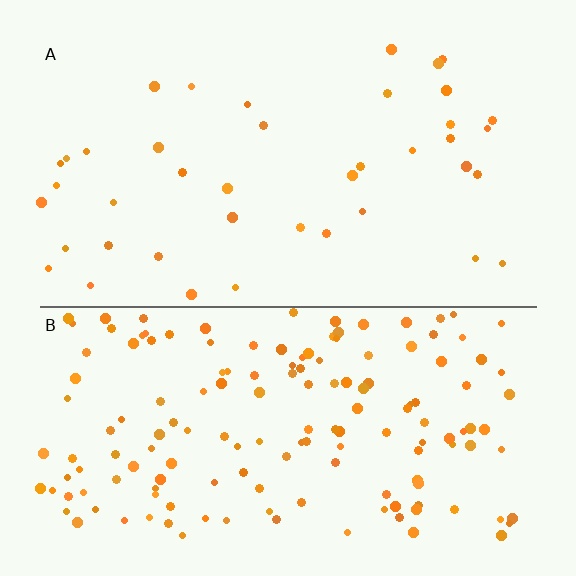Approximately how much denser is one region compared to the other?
Approximately 3.8× — region B over region A.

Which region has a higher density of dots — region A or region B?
B (the bottom).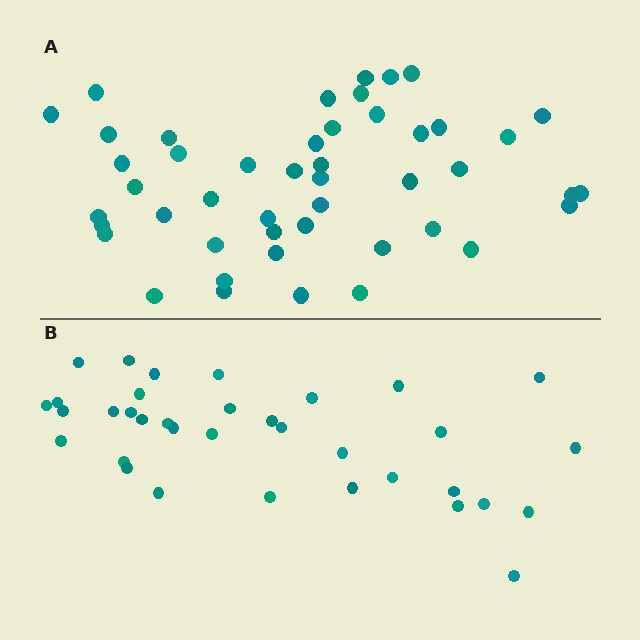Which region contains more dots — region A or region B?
Region A (the top region) has more dots.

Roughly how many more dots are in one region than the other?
Region A has roughly 12 or so more dots than region B.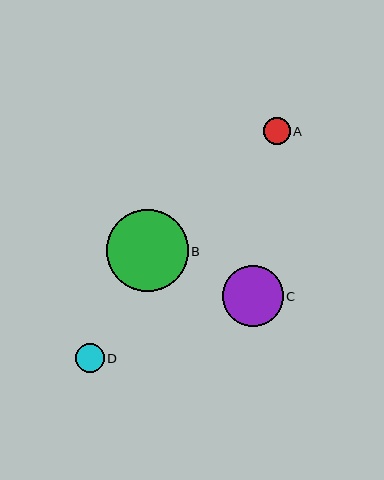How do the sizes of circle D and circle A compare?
Circle D and circle A are approximately the same size.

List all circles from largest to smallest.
From largest to smallest: B, C, D, A.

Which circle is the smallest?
Circle A is the smallest with a size of approximately 27 pixels.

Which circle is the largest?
Circle B is the largest with a size of approximately 82 pixels.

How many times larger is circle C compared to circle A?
Circle C is approximately 2.3 times the size of circle A.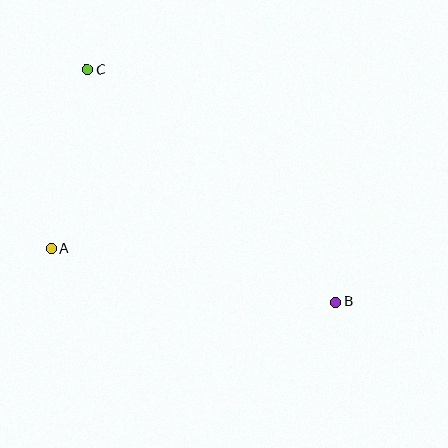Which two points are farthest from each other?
Points B and C are farthest from each other.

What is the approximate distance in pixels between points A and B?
The distance between A and B is approximately 289 pixels.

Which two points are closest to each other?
Points A and C are closest to each other.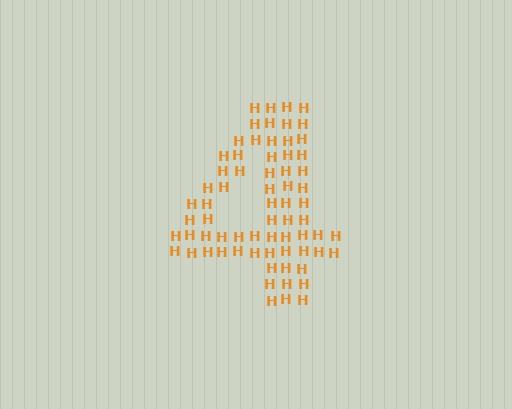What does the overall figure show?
The overall figure shows the digit 4.